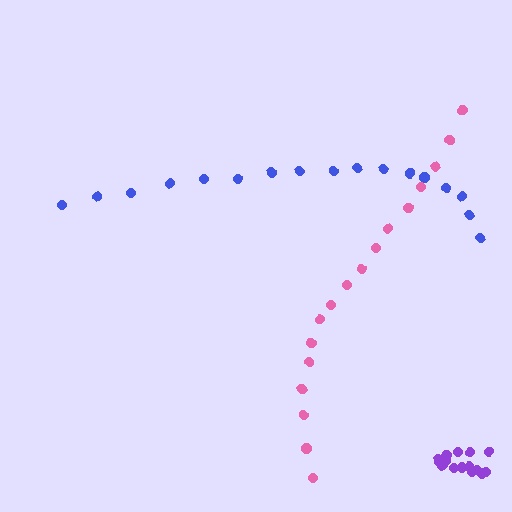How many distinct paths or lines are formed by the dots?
There are 3 distinct paths.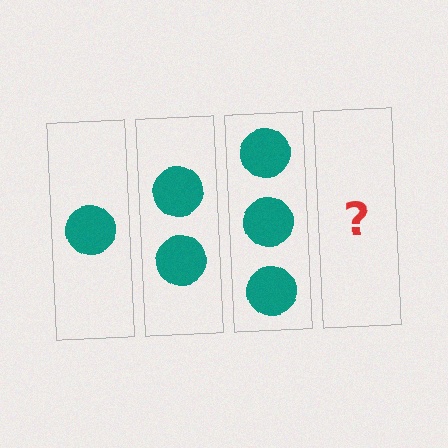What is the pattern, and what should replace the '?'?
The pattern is that each step adds one more circle. The '?' should be 4 circles.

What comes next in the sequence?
The next element should be 4 circles.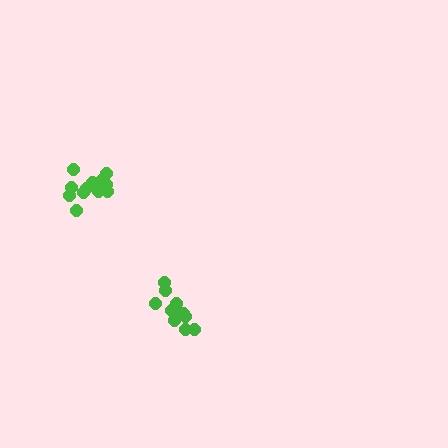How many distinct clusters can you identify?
There are 2 distinct clusters.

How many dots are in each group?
Group 1: 10 dots, Group 2: 14 dots (24 total).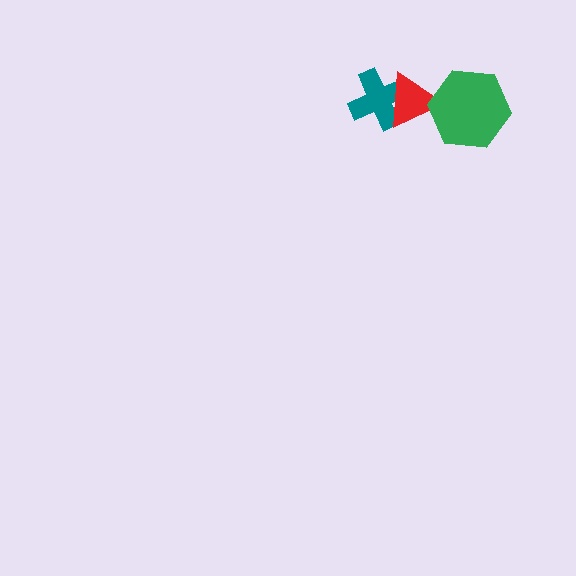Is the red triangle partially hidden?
Yes, it is partially covered by another shape.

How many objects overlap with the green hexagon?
1 object overlaps with the green hexagon.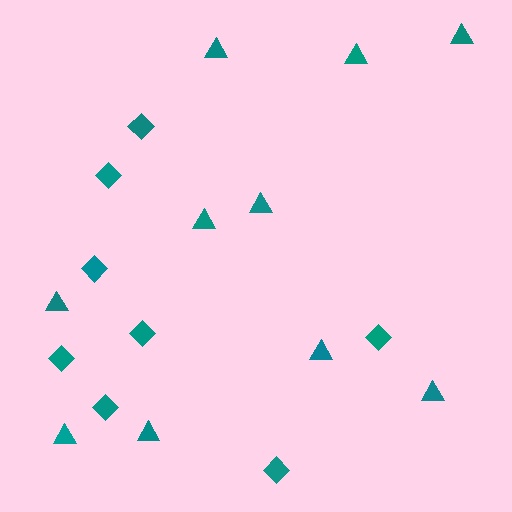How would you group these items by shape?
There are 2 groups: one group of diamonds (8) and one group of triangles (10).